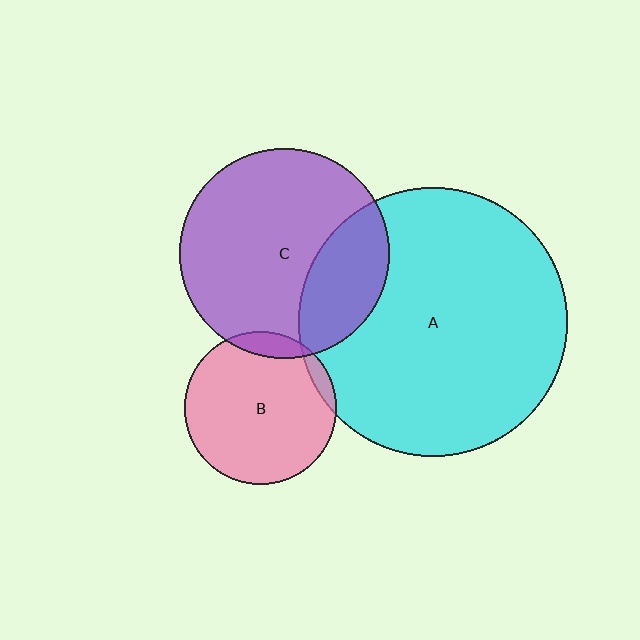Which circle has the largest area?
Circle A (cyan).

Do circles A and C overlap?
Yes.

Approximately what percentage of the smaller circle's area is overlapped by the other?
Approximately 25%.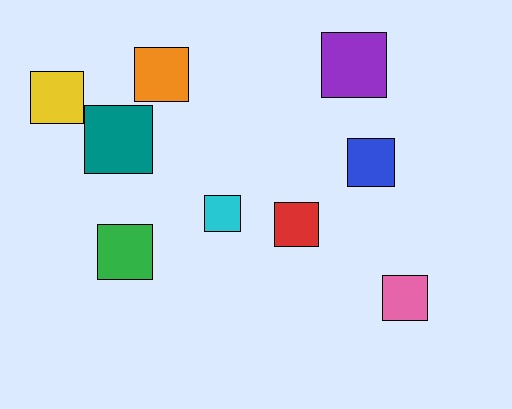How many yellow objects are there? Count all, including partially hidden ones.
There is 1 yellow object.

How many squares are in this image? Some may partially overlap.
There are 9 squares.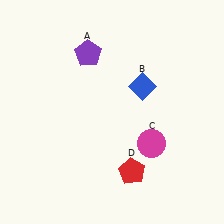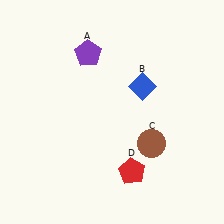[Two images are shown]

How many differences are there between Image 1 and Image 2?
There is 1 difference between the two images.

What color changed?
The circle (C) changed from magenta in Image 1 to brown in Image 2.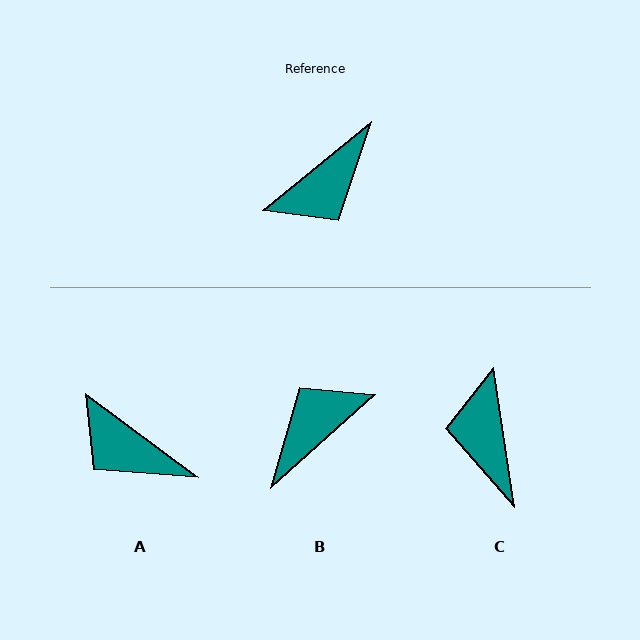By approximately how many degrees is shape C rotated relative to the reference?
Approximately 121 degrees clockwise.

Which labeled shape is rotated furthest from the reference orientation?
B, about 177 degrees away.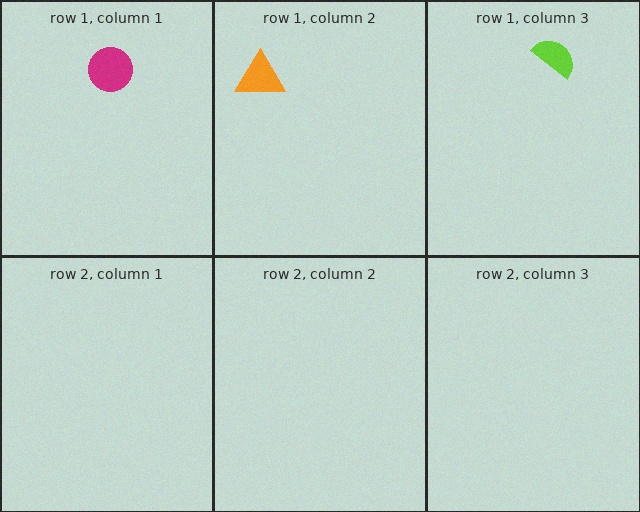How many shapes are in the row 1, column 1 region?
1.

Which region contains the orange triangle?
The row 1, column 2 region.